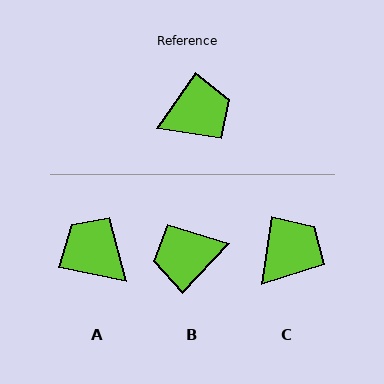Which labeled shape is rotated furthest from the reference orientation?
B, about 171 degrees away.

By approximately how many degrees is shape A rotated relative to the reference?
Approximately 113 degrees counter-clockwise.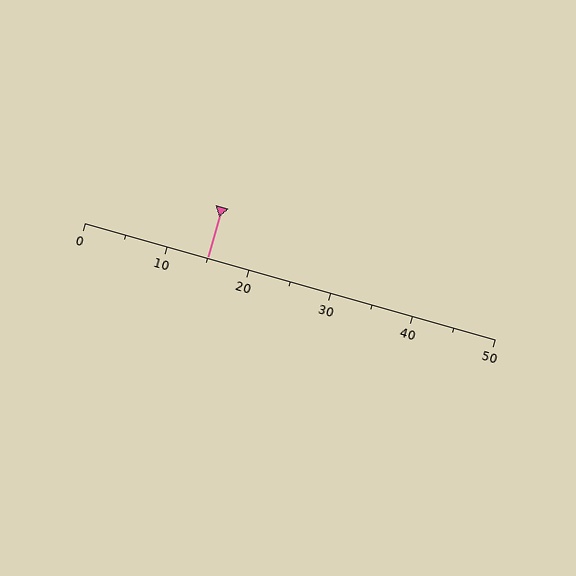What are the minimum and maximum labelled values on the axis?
The axis runs from 0 to 50.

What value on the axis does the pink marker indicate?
The marker indicates approximately 15.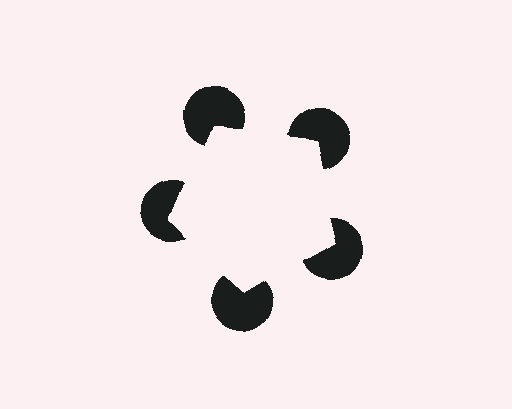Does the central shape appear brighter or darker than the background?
It typically appears slightly brighter than the background, even though no actual brightness change is drawn.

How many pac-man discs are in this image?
There are 5 — one at each vertex of the illusory pentagon.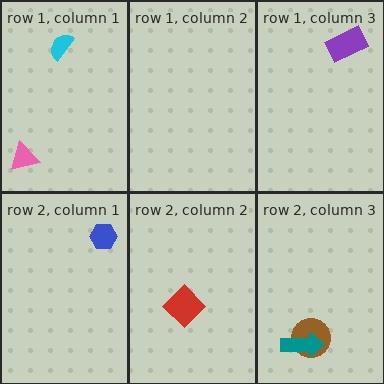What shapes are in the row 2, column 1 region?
The blue hexagon.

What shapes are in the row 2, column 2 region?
The red diamond.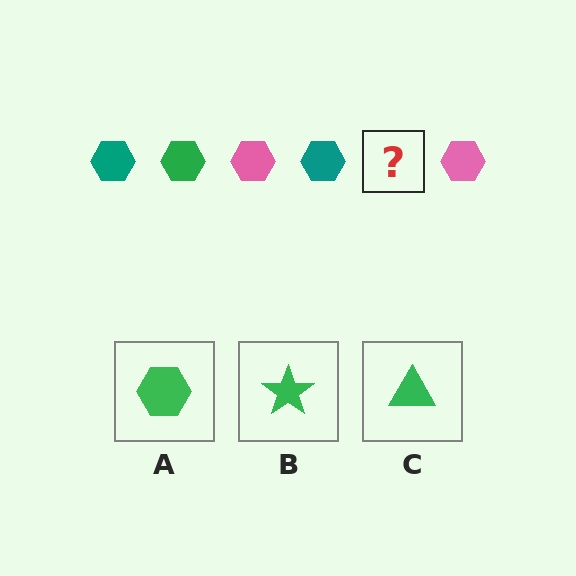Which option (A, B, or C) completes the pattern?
A.